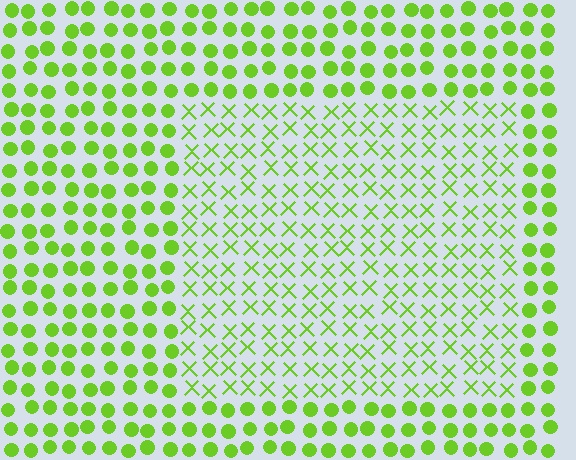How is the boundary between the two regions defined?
The boundary is defined by a change in element shape: X marks inside vs. circles outside. All elements share the same color and spacing.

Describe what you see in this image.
The image is filled with small lime elements arranged in a uniform grid. A rectangle-shaped region contains X marks, while the surrounding area contains circles. The boundary is defined purely by the change in element shape.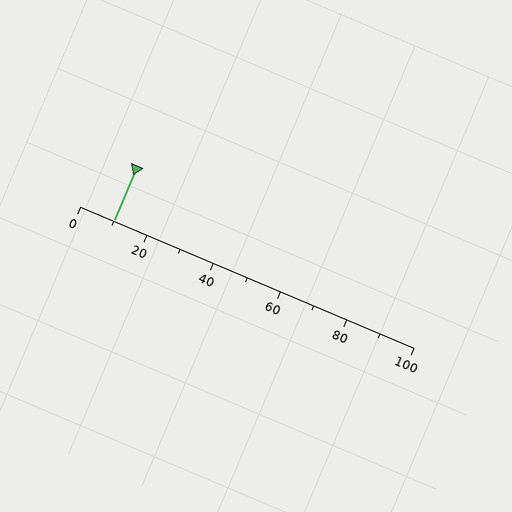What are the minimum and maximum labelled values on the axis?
The axis runs from 0 to 100.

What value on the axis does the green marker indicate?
The marker indicates approximately 10.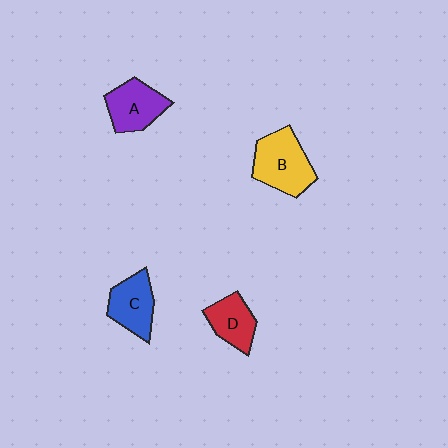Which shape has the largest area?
Shape B (yellow).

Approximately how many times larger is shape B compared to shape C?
Approximately 1.3 times.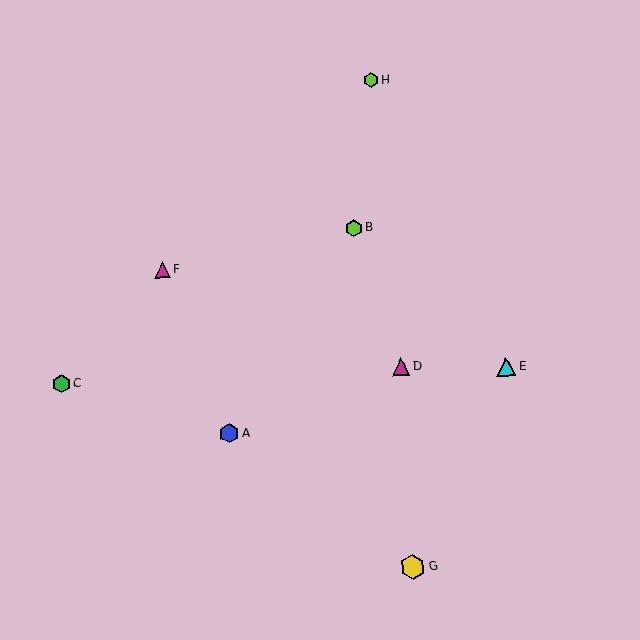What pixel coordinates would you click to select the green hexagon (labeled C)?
Click at (61, 384) to select the green hexagon C.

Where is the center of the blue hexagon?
The center of the blue hexagon is at (229, 434).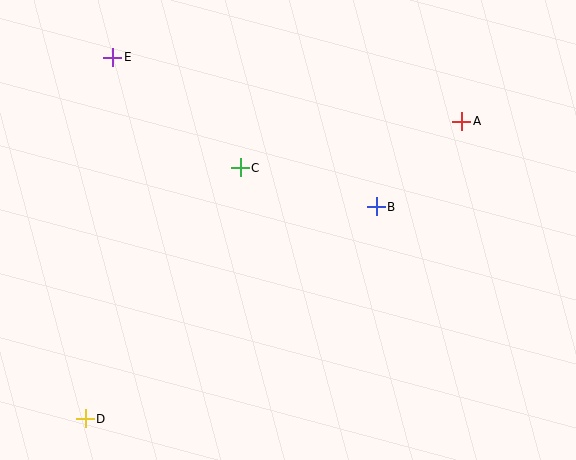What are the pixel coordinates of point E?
Point E is at (113, 57).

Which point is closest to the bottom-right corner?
Point B is closest to the bottom-right corner.